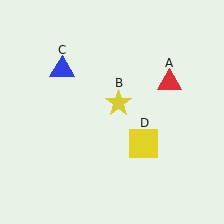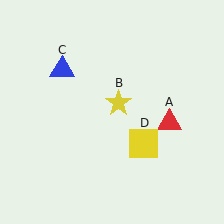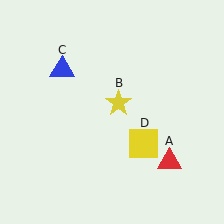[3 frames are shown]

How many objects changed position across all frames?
1 object changed position: red triangle (object A).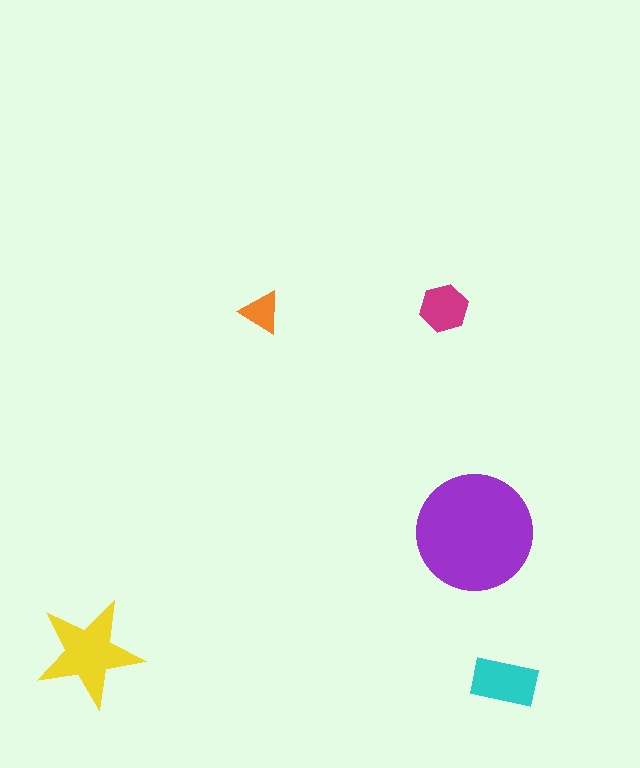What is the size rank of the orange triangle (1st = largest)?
5th.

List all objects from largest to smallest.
The purple circle, the yellow star, the cyan rectangle, the magenta hexagon, the orange triangle.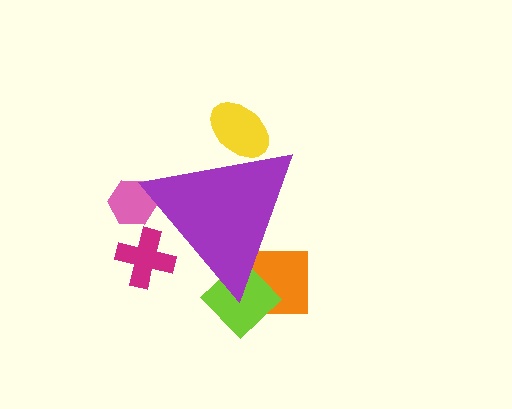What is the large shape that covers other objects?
A purple triangle.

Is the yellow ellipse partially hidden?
Yes, the yellow ellipse is partially hidden behind the purple triangle.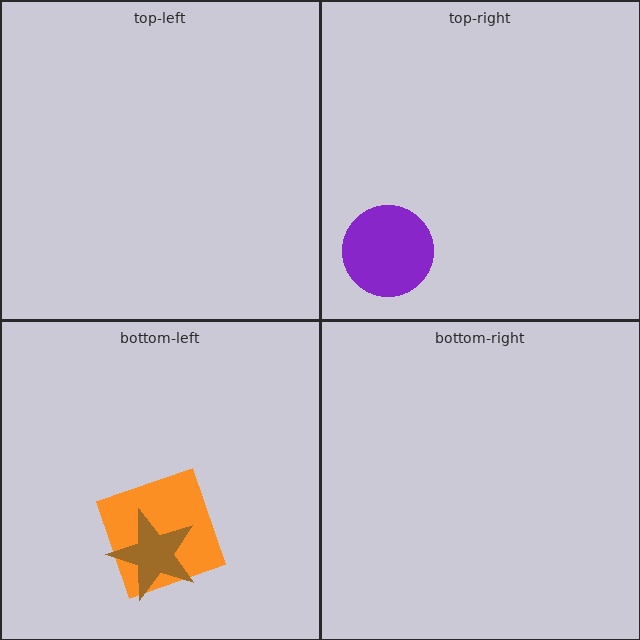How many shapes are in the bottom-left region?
2.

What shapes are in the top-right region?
The purple circle.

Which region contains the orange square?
The bottom-left region.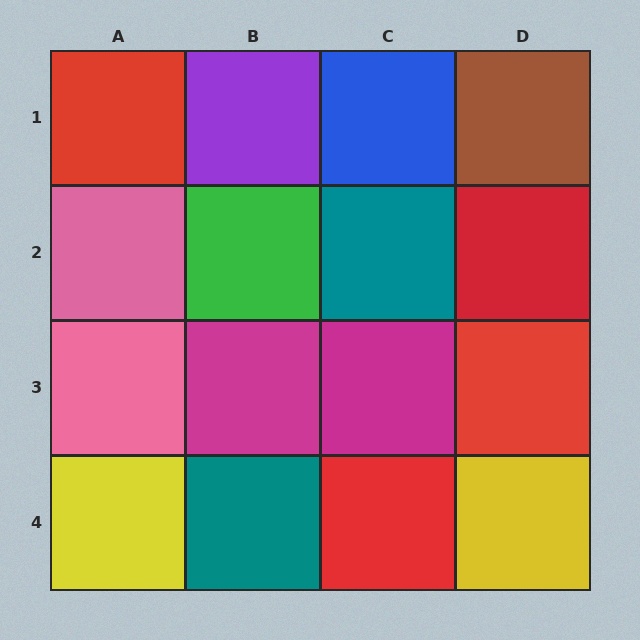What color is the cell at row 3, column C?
Magenta.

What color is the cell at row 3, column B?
Magenta.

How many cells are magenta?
2 cells are magenta.